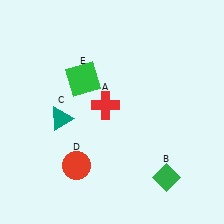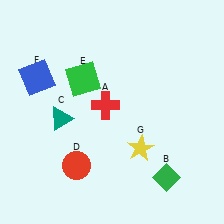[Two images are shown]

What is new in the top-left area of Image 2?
A blue square (F) was added in the top-left area of Image 2.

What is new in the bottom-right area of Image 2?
A yellow star (G) was added in the bottom-right area of Image 2.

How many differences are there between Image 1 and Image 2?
There are 2 differences between the two images.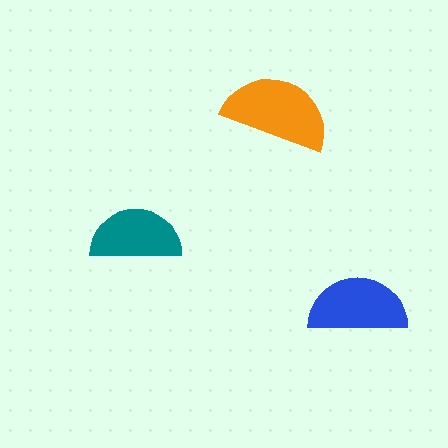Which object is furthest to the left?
The teal semicircle is leftmost.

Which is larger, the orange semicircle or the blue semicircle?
The orange one.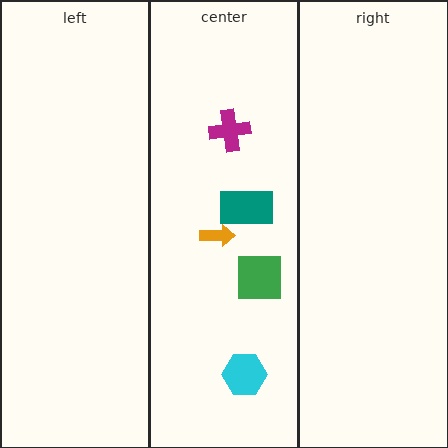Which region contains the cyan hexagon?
The center region.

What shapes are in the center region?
The teal rectangle, the magenta cross, the orange arrow, the cyan hexagon, the green square.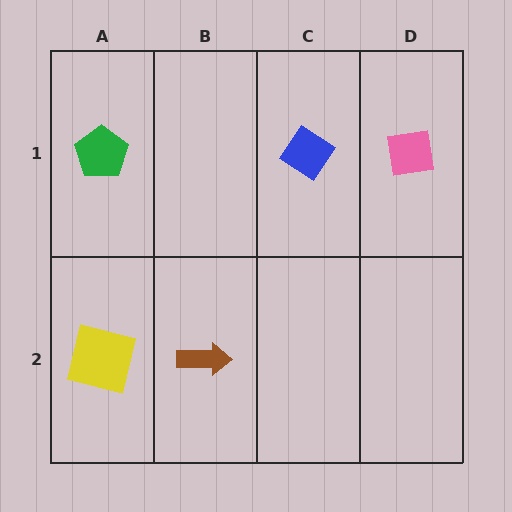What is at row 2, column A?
A yellow square.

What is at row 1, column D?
A pink square.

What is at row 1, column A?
A green pentagon.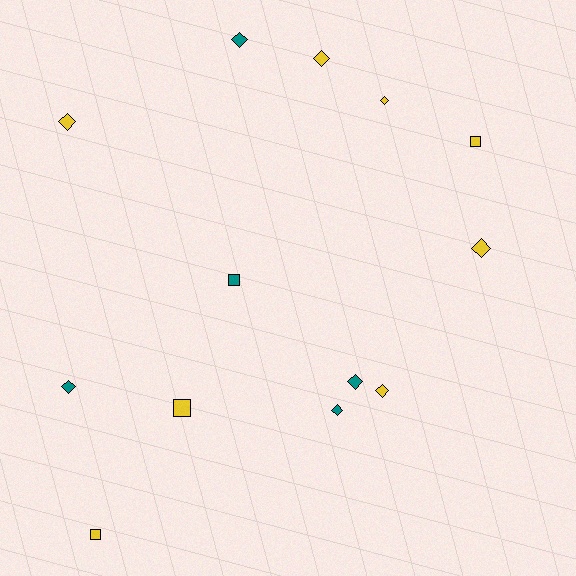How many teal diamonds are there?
There are 4 teal diamonds.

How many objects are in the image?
There are 13 objects.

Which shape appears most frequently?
Diamond, with 9 objects.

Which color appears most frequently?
Yellow, with 8 objects.